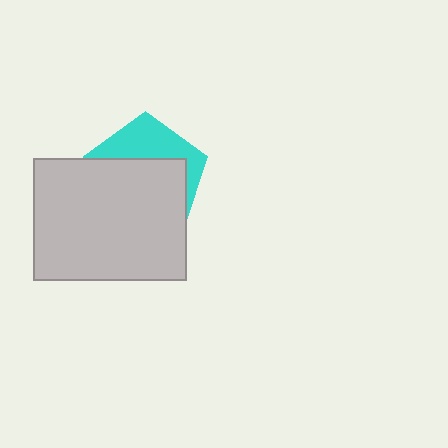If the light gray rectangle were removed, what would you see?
You would see the complete cyan pentagon.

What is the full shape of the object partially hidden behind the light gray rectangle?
The partially hidden object is a cyan pentagon.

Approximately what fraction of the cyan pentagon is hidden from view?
Roughly 65% of the cyan pentagon is hidden behind the light gray rectangle.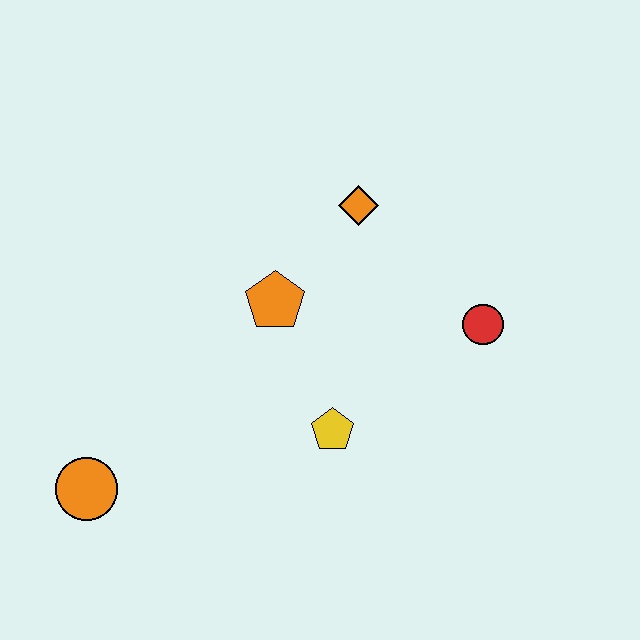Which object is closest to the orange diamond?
The orange pentagon is closest to the orange diamond.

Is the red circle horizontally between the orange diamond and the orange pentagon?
No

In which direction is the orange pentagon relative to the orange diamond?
The orange pentagon is below the orange diamond.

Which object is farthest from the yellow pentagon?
The orange circle is farthest from the yellow pentagon.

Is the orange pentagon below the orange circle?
No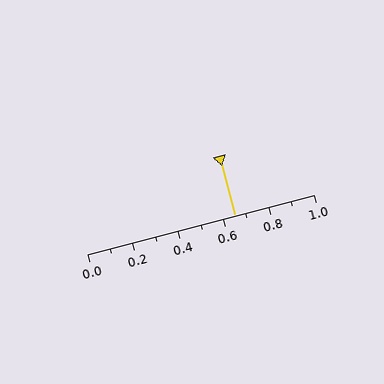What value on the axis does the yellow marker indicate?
The marker indicates approximately 0.65.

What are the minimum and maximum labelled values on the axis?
The axis runs from 0.0 to 1.0.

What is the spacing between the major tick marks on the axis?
The major ticks are spaced 0.2 apart.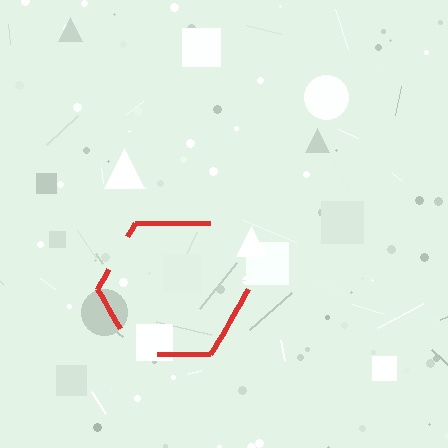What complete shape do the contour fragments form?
The contour fragments form a hexagon.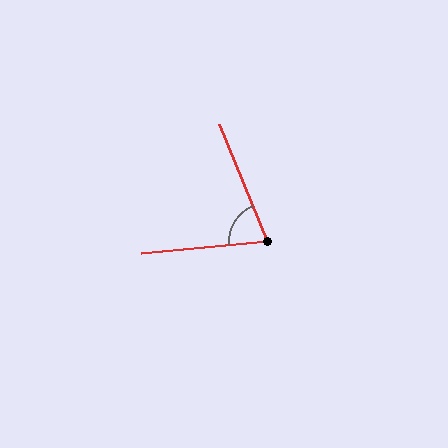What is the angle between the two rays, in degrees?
Approximately 73 degrees.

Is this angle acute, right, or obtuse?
It is acute.